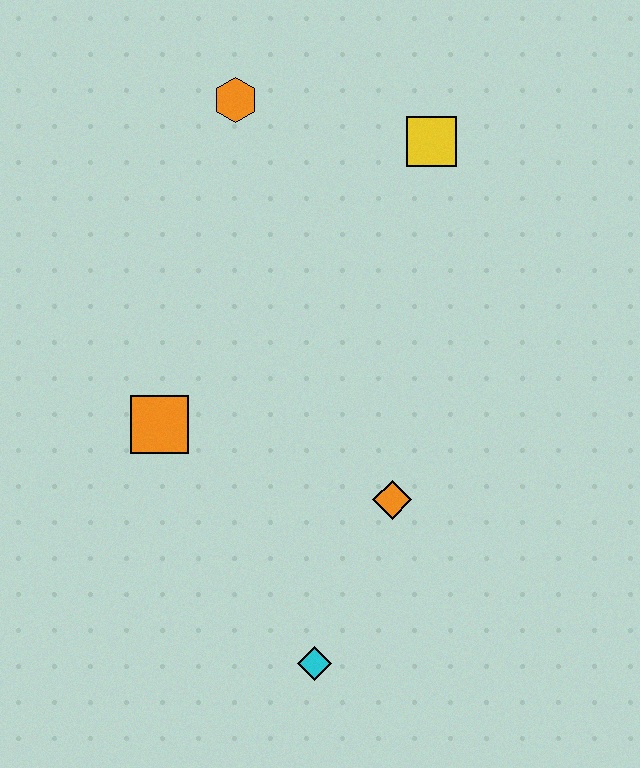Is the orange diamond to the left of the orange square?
No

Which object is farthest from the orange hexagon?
The cyan diamond is farthest from the orange hexagon.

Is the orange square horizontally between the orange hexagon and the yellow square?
No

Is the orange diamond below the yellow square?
Yes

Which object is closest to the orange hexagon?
The yellow square is closest to the orange hexagon.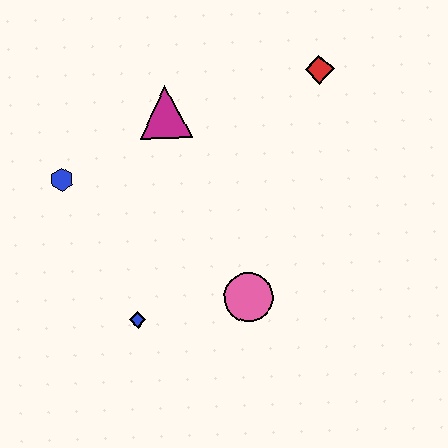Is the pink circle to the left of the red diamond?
Yes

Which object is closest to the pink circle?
The blue diamond is closest to the pink circle.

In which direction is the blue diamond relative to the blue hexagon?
The blue diamond is below the blue hexagon.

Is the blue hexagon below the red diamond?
Yes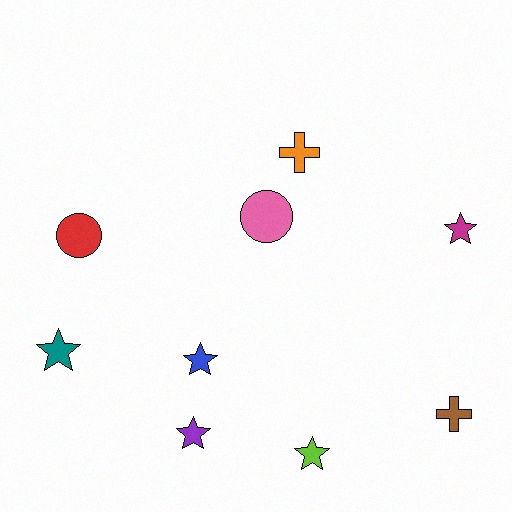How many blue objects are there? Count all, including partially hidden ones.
There is 1 blue object.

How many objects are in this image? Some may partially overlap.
There are 9 objects.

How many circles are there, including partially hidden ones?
There are 2 circles.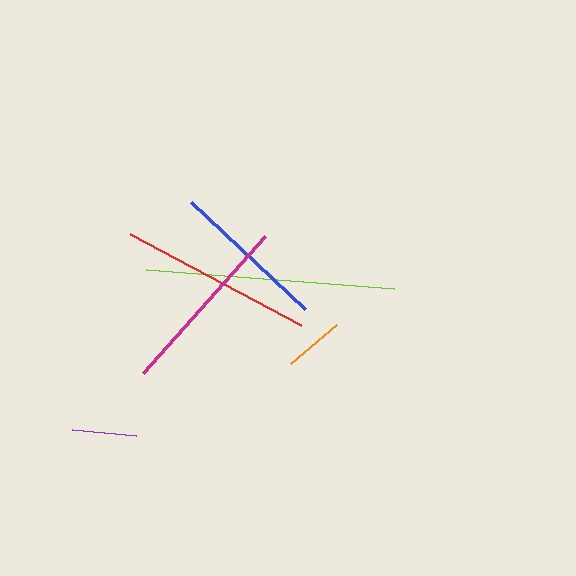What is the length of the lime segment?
The lime segment is approximately 248 pixels long.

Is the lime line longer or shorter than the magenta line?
The lime line is longer than the magenta line.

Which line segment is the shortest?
The orange line is the shortest at approximately 60 pixels.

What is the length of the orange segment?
The orange segment is approximately 60 pixels long.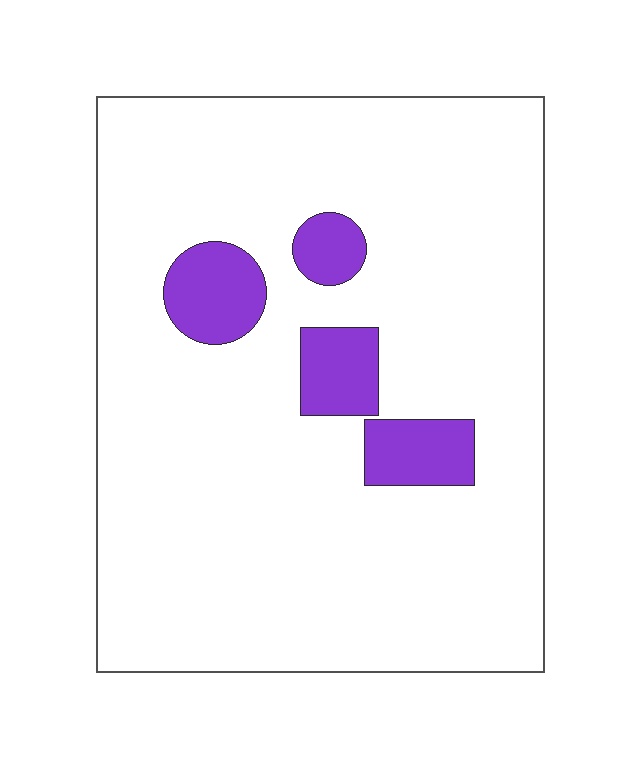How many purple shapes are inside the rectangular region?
4.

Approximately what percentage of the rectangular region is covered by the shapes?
Approximately 10%.